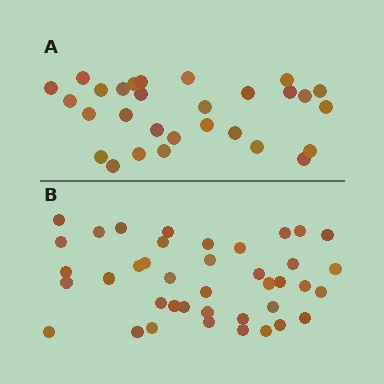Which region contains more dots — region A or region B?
Region B (the bottom region) has more dots.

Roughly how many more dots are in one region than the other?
Region B has roughly 12 or so more dots than region A.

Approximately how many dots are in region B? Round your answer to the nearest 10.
About 40 dots.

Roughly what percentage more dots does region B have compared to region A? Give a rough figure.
About 40% more.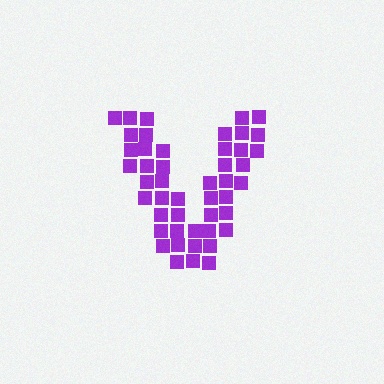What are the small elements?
The small elements are squares.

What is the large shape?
The large shape is the letter V.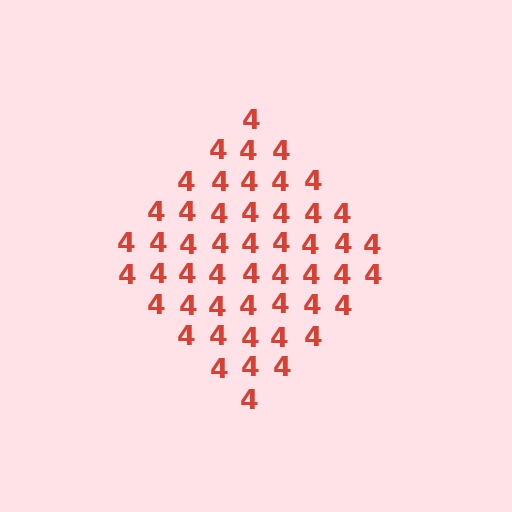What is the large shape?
The large shape is a diamond.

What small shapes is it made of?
It is made of small digit 4's.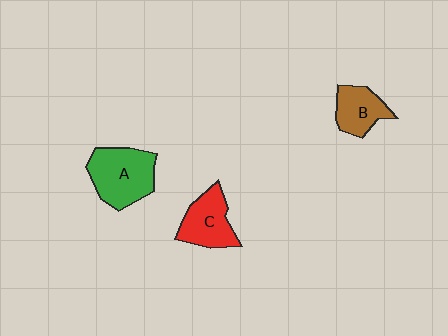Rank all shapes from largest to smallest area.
From largest to smallest: A (green), C (red), B (brown).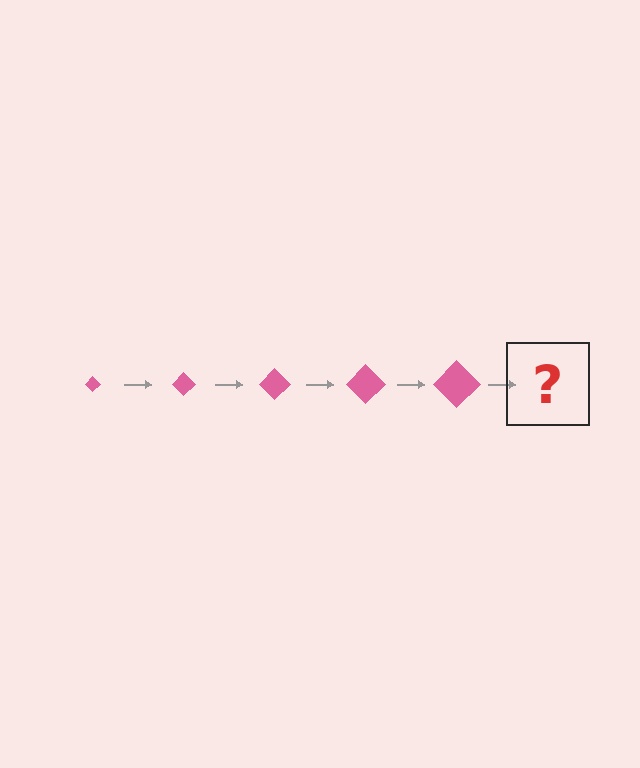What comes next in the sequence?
The next element should be a pink diamond, larger than the previous one.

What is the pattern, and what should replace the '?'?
The pattern is that the diamond gets progressively larger each step. The '?' should be a pink diamond, larger than the previous one.